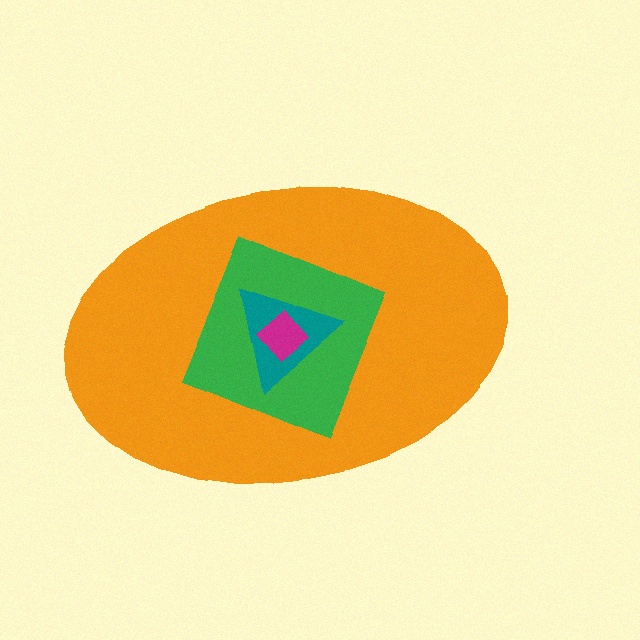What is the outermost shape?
The orange ellipse.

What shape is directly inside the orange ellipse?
The green diamond.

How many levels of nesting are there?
4.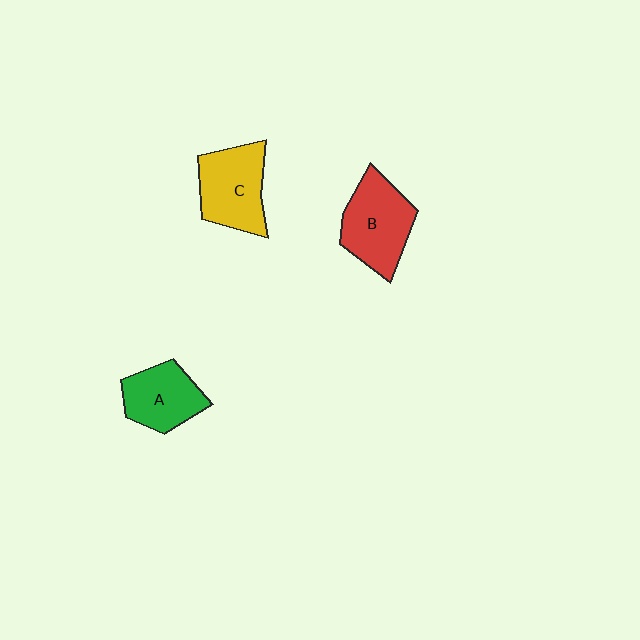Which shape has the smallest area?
Shape A (green).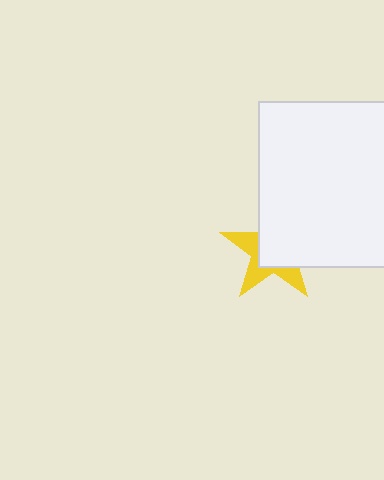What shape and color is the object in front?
The object in front is a white square.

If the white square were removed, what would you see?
You would see the complete yellow star.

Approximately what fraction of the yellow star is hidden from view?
Roughly 60% of the yellow star is hidden behind the white square.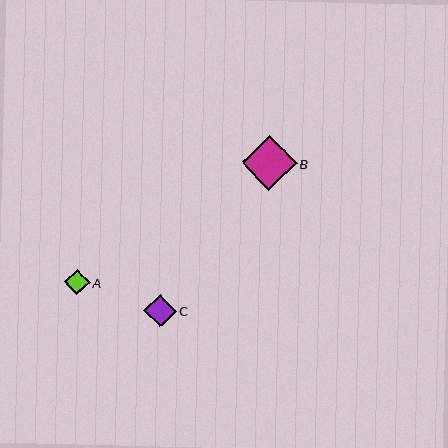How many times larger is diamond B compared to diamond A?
Diamond B is approximately 2.1 times the size of diamond A.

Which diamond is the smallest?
Diamond A is the smallest with a size of approximately 26 pixels.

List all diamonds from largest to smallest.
From largest to smallest: B, C, A.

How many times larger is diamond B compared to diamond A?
Diamond B is approximately 2.1 times the size of diamond A.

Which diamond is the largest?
Diamond B is the largest with a size of approximately 55 pixels.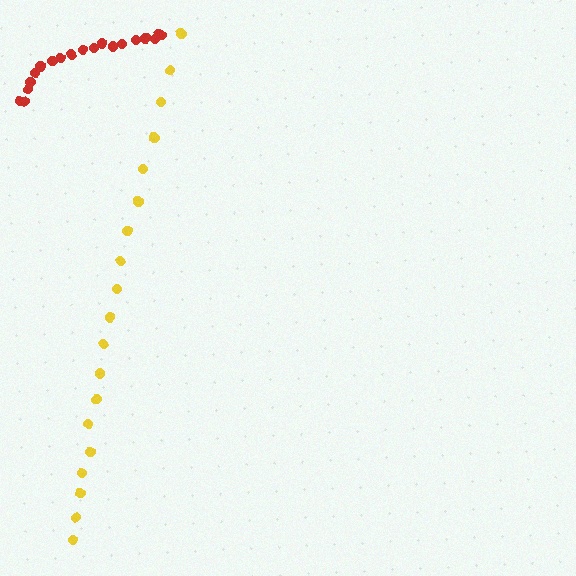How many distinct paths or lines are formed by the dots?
There are 2 distinct paths.